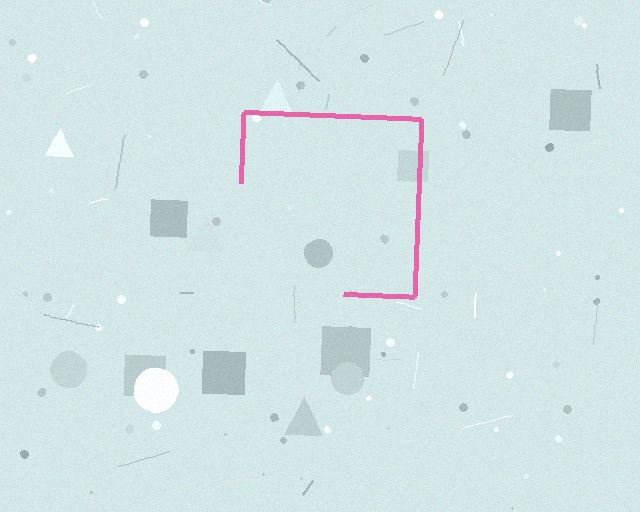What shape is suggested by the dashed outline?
The dashed outline suggests a square.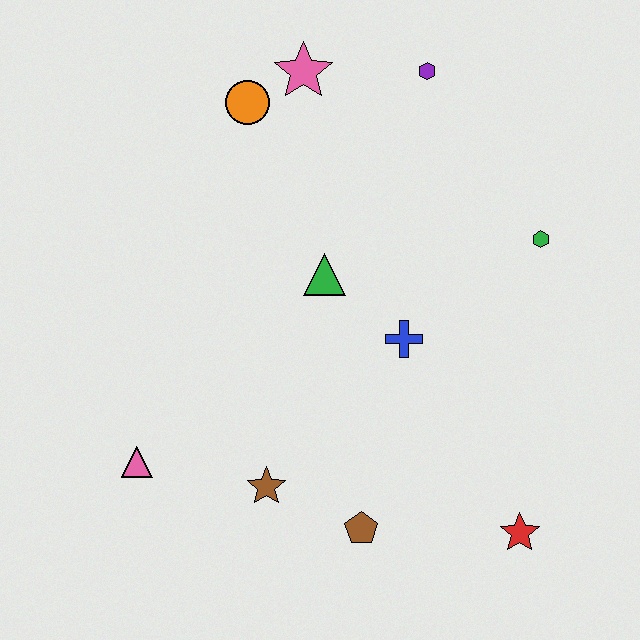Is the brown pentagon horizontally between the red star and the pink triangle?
Yes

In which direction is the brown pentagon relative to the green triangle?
The brown pentagon is below the green triangle.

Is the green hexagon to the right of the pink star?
Yes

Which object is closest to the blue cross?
The green triangle is closest to the blue cross.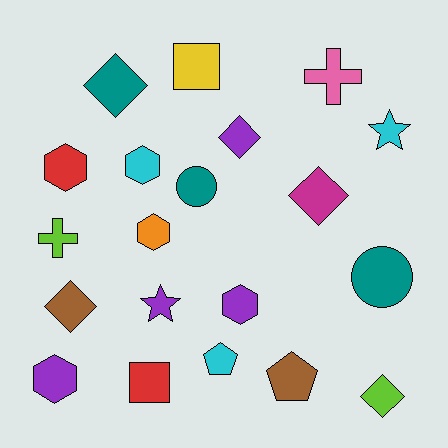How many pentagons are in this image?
There are 2 pentagons.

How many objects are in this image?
There are 20 objects.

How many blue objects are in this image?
There are no blue objects.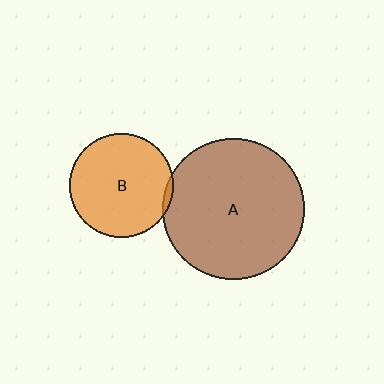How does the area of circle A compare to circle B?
Approximately 1.9 times.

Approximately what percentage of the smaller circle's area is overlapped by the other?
Approximately 5%.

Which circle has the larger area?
Circle A (brown).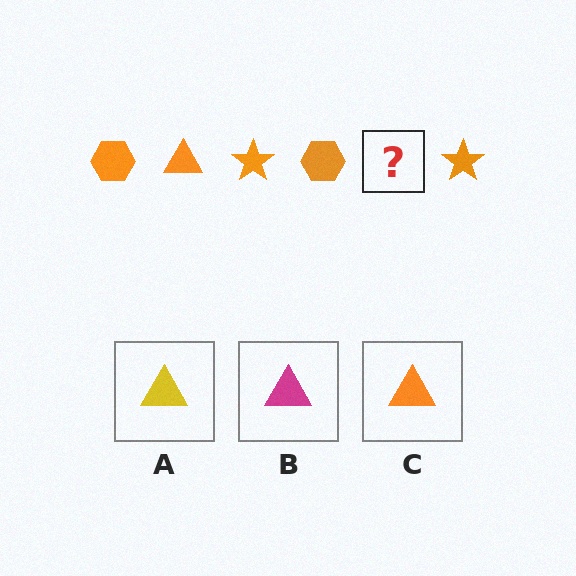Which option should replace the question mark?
Option C.